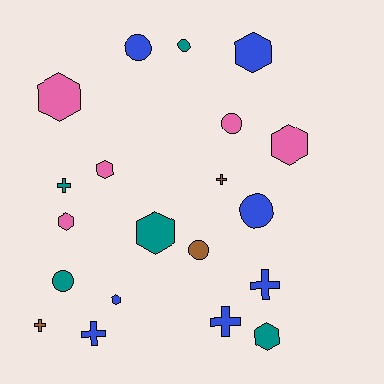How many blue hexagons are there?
There are 2 blue hexagons.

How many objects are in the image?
There are 20 objects.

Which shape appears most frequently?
Hexagon, with 8 objects.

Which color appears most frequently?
Blue, with 7 objects.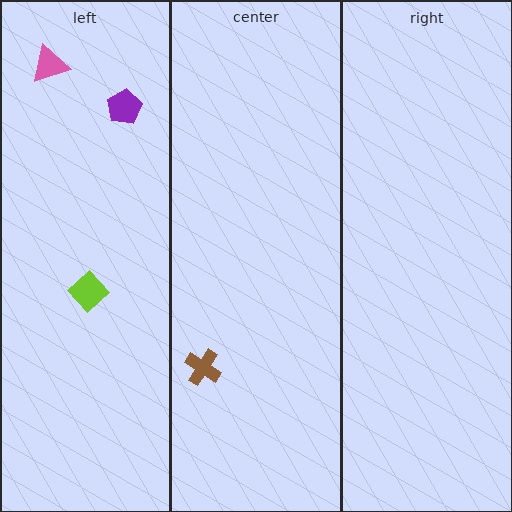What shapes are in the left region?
The pink triangle, the purple pentagon, the lime diamond.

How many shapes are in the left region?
3.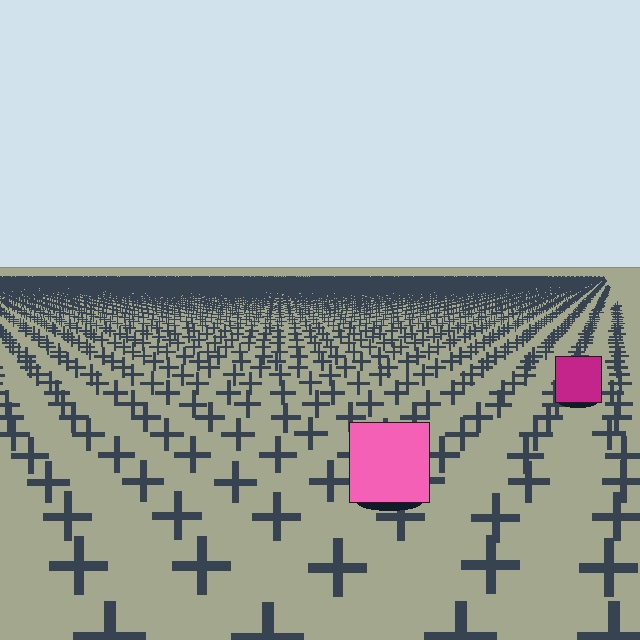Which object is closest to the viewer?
The pink square is closest. The texture marks near it are larger and more spread out.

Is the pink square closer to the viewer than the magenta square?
Yes. The pink square is closer — you can tell from the texture gradient: the ground texture is coarser near it.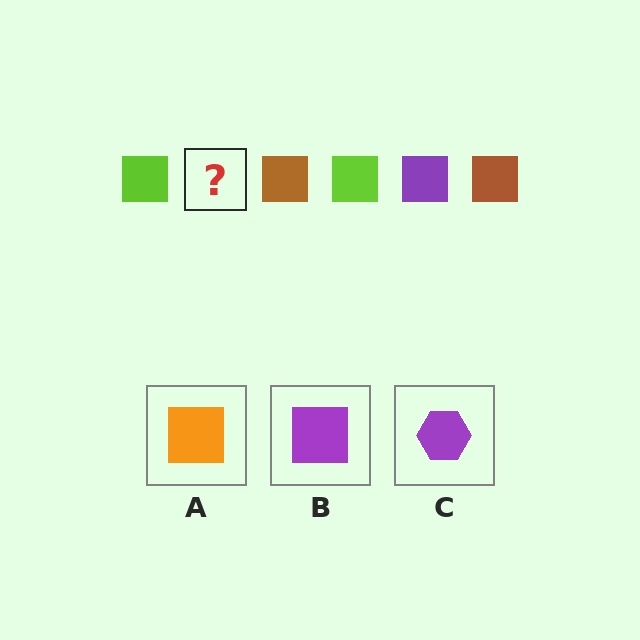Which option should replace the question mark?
Option B.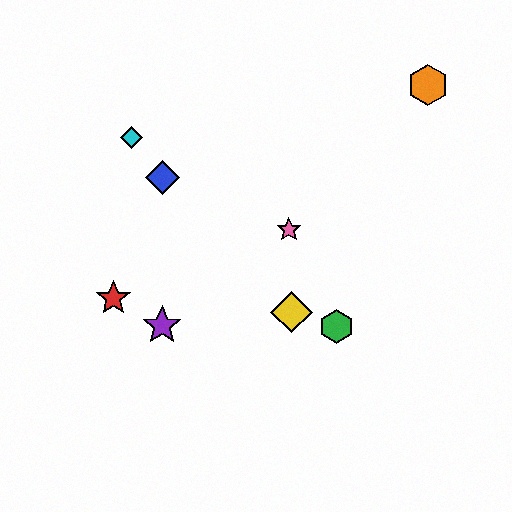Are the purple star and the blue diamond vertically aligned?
Yes, both are at x≈162.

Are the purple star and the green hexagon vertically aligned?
No, the purple star is at x≈162 and the green hexagon is at x≈336.